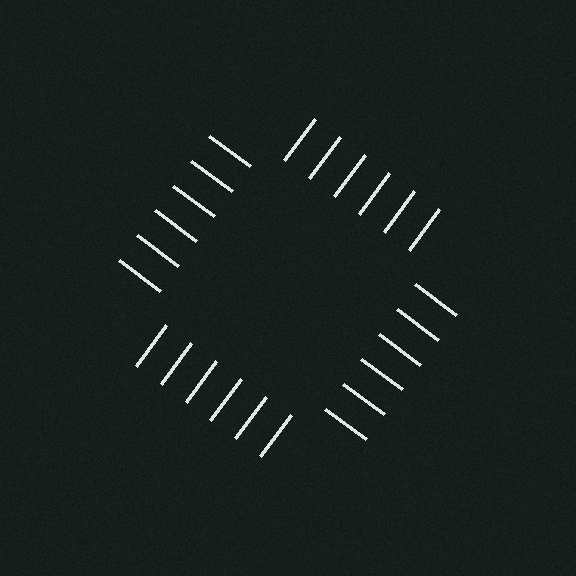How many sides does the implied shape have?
4 sides — the line-ends trace a square.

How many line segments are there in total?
24 — 6 along each of the 4 edges.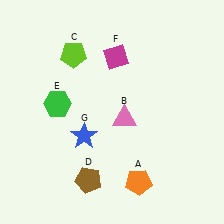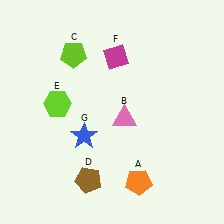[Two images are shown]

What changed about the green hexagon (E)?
In Image 1, E is green. In Image 2, it changed to lime.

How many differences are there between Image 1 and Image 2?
There is 1 difference between the two images.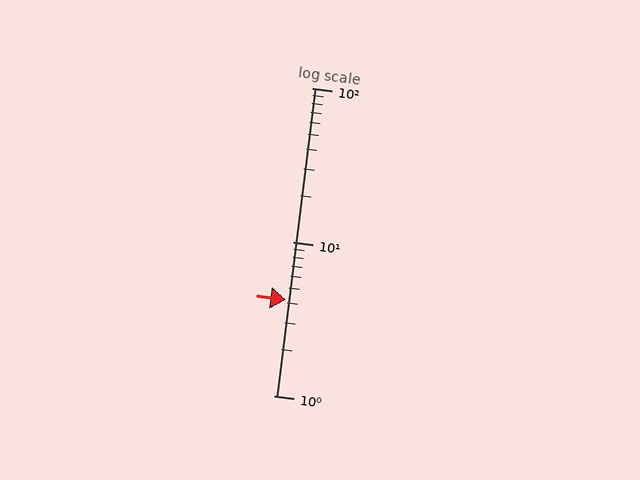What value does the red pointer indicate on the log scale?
The pointer indicates approximately 4.2.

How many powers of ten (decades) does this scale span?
The scale spans 2 decades, from 1 to 100.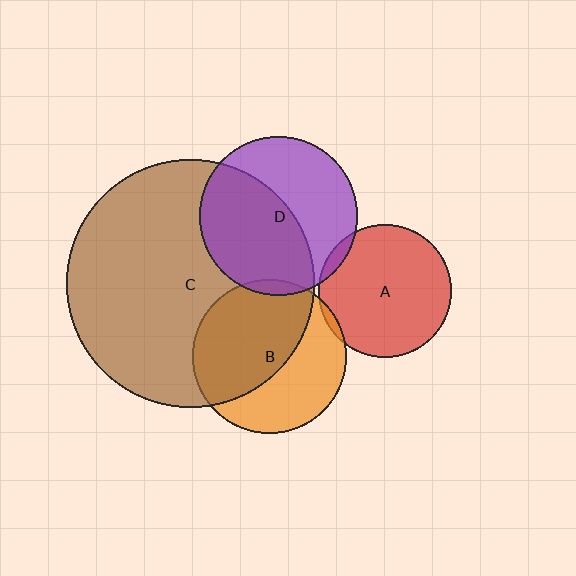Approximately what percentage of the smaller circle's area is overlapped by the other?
Approximately 5%.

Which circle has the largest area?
Circle C (brown).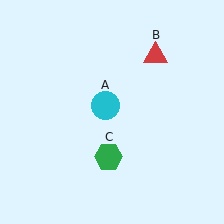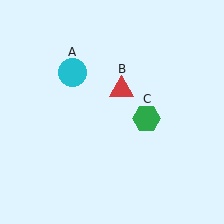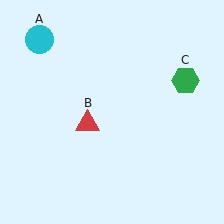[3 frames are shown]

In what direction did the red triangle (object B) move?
The red triangle (object B) moved down and to the left.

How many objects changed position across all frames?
3 objects changed position: cyan circle (object A), red triangle (object B), green hexagon (object C).